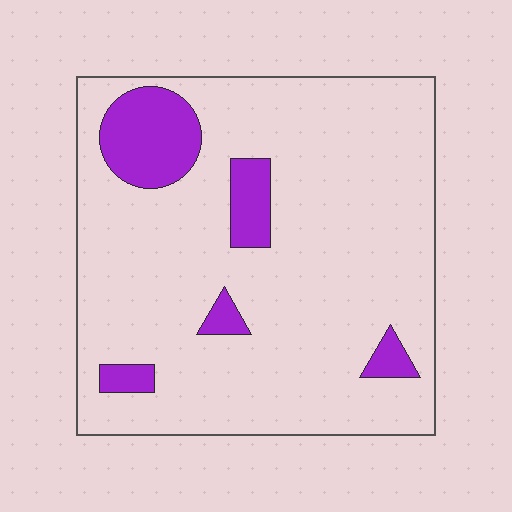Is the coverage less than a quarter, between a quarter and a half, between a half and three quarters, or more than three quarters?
Less than a quarter.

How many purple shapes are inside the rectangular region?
5.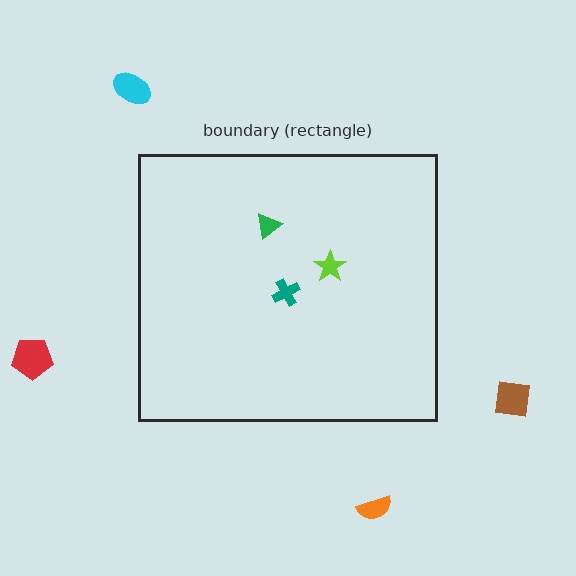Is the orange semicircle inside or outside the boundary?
Outside.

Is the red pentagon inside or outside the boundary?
Outside.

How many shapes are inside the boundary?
3 inside, 4 outside.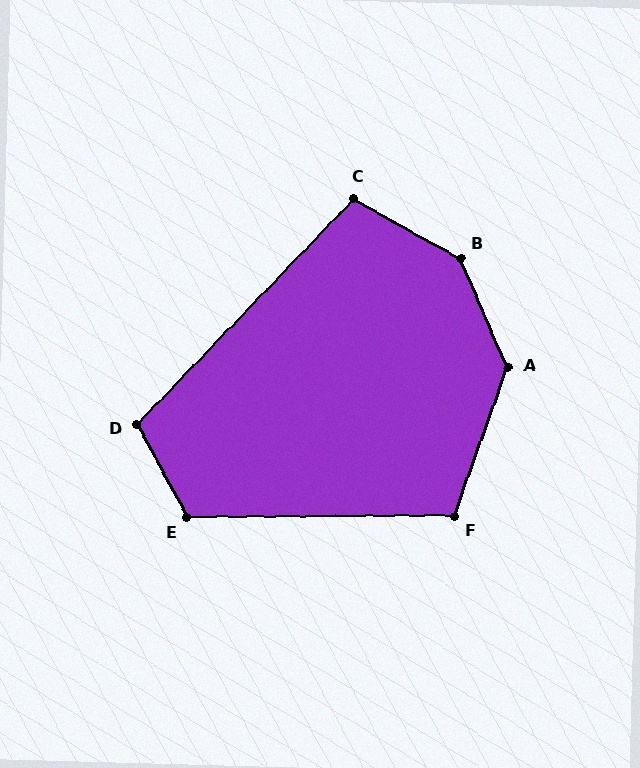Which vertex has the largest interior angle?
B, at approximately 143 degrees.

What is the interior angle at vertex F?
Approximately 110 degrees (obtuse).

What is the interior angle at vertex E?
Approximately 118 degrees (obtuse).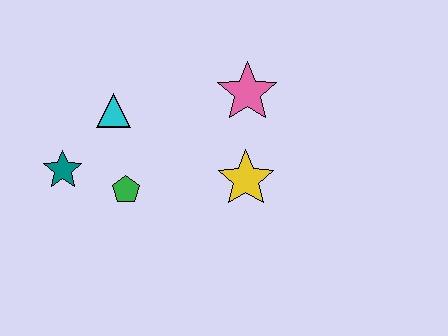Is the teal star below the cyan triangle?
Yes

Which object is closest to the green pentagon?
The teal star is closest to the green pentagon.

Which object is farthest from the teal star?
The pink star is farthest from the teal star.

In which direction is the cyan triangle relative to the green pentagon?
The cyan triangle is above the green pentagon.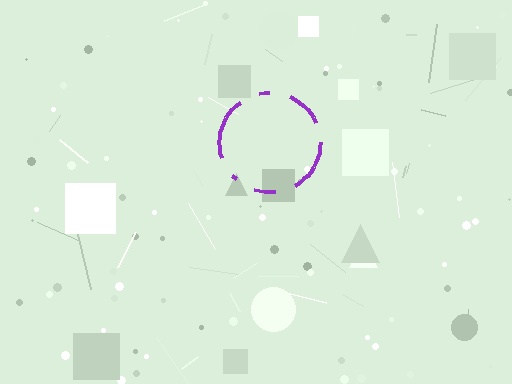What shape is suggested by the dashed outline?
The dashed outline suggests a circle.